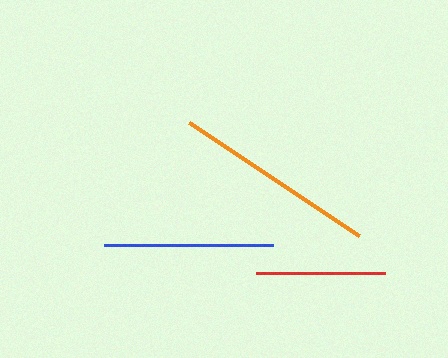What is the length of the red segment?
The red segment is approximately 128 pixels long.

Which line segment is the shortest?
The red line is the shortest at approximately 128 pixels.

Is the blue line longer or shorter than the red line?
The blue line is longer than the red line.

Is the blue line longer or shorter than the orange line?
The orange line is longer than the blue line.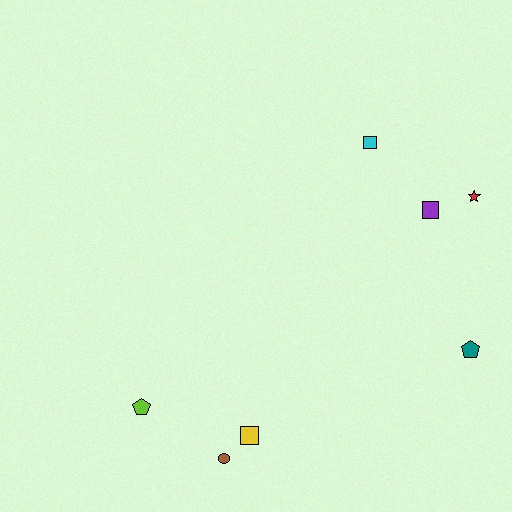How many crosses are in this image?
There are no crosses.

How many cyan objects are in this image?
There is 1 cyan object.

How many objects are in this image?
There are 7 objects.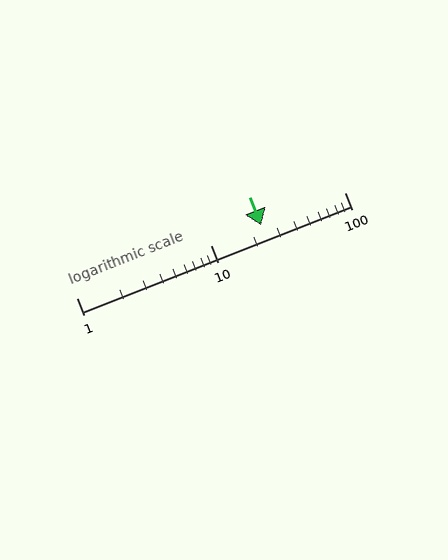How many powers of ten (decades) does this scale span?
The scale spans 2 decades, from 1 to 100.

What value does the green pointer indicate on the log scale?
The pointer indicates approximately 24.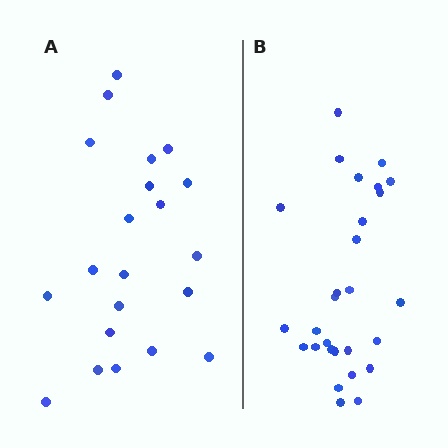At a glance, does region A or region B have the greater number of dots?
Region B (the right region) has more dots.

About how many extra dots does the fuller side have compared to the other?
Region B has roughly 8 or so more dots than region A.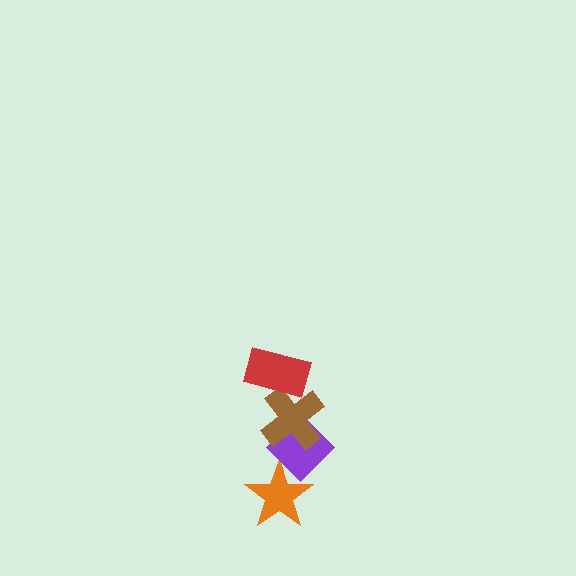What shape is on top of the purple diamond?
The brown cross is on top of the purple diamond.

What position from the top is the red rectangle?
The red rectangle is 1st from the top.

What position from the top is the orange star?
The orange star is 4th from the top.